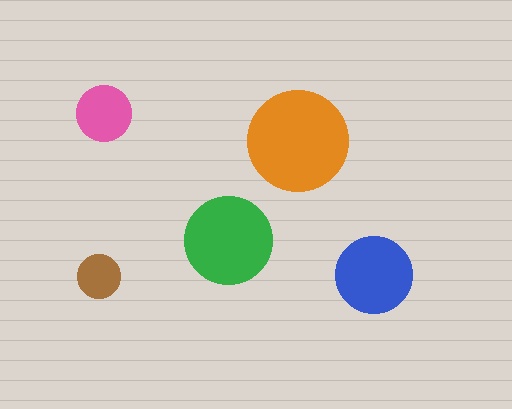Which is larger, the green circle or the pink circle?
The green one.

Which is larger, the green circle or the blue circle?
The green one.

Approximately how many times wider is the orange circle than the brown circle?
About 2.5 times wider.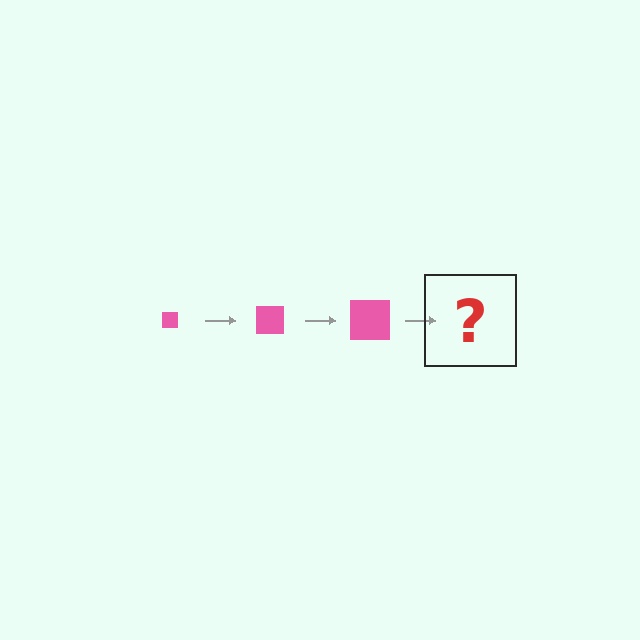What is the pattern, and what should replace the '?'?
The pattern is that the square gets progressively larger each step. The '?' should be a pink square, larger than the previous one.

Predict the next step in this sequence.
The next step is a pink square, larger than the previous one.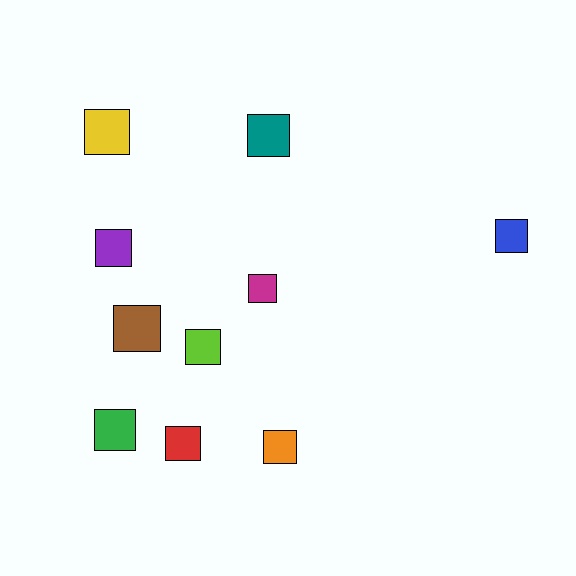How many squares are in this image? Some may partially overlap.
There are 10 squares.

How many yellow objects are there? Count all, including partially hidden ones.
There is 1 yellow object.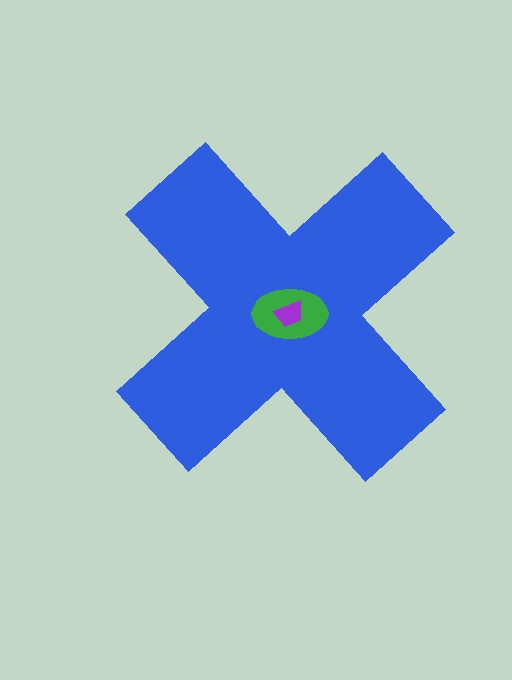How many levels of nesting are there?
3.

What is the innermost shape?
The purple trapezoid.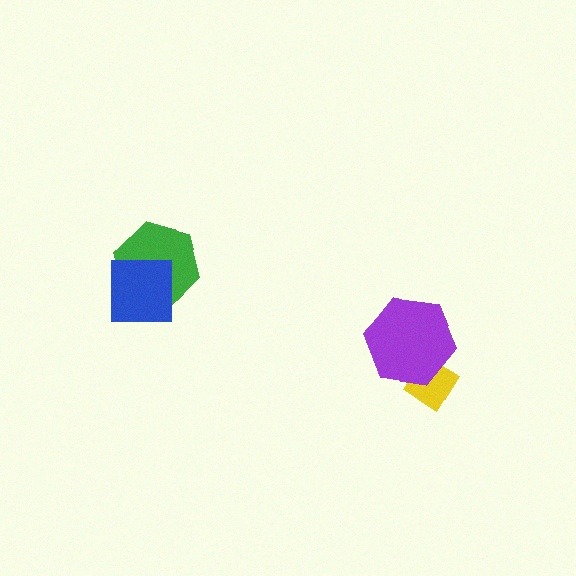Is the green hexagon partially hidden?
Yes, it is partially covered by another shape.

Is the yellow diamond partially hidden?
Yes, it is partially covered by another shape.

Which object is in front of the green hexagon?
The blue square is in front of the green hexagon.